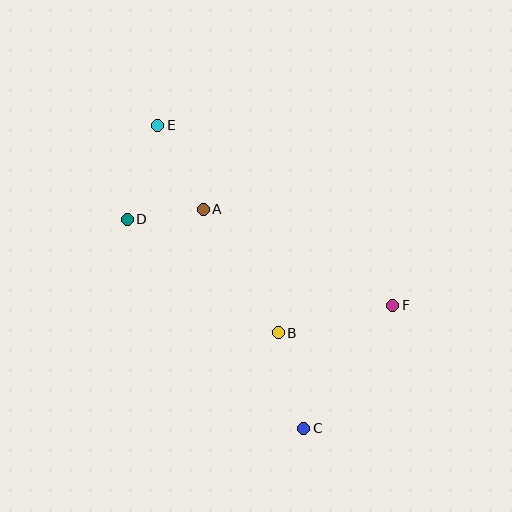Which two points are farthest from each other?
Points C and E are farthest from each other.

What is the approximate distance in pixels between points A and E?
The distance between A and E is approximately 95 pixels.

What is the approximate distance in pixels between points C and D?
The distance between C and D is approximately 273 pixels.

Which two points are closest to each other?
Points A and D are closest to each other.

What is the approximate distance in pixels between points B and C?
The distance between B and C is approximately 99 pixels.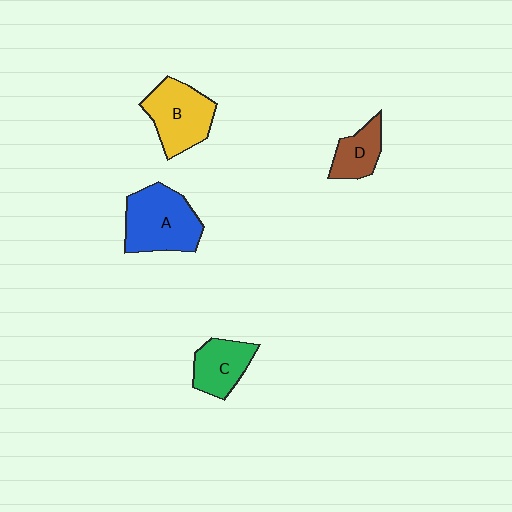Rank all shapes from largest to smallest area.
From largest to smallest: A (blue), B (yellow), C (green), D (brown).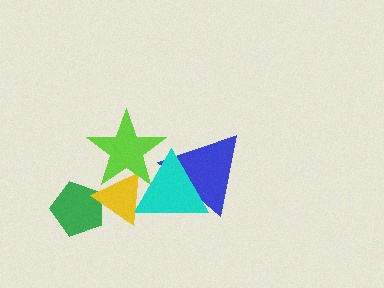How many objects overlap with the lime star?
2 objects overlap with the lime star.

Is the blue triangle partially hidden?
Yes, it is partially covered by another shape.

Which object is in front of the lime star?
The cyan triangle is in front of the lime star.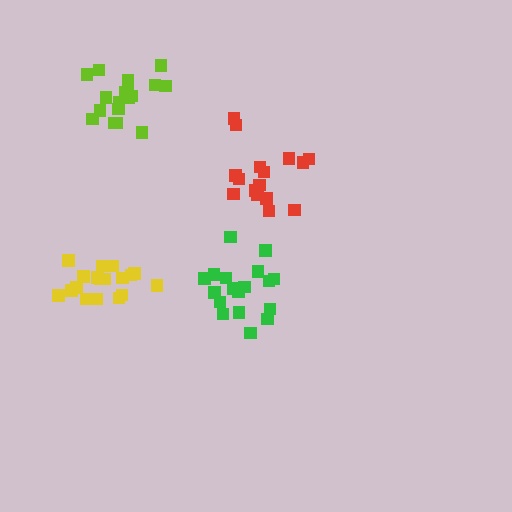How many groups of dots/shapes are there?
There are 4 groups.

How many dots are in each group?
Group 1: 18 dots, Group 2: 16 dots, Group 3: 18 dots, Group 4: 18 dots (70 total).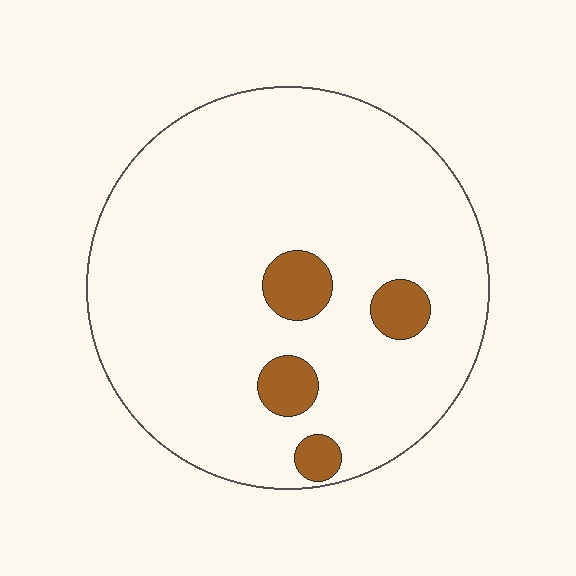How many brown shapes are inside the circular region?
4.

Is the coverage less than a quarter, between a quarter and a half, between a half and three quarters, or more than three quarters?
Less than a quarter.